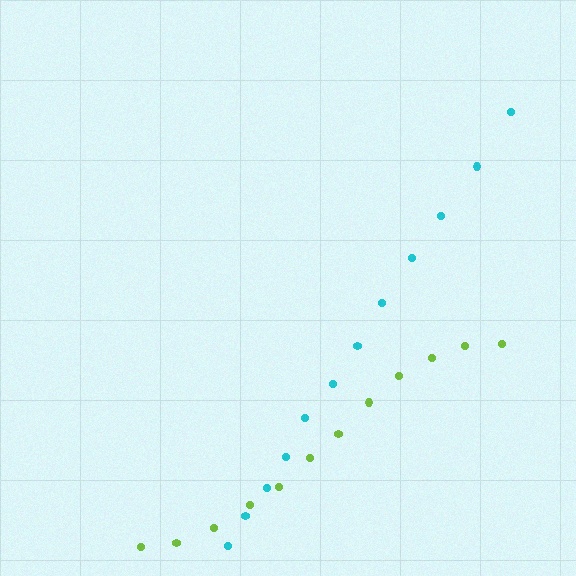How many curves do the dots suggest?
There are 2 distinct paths.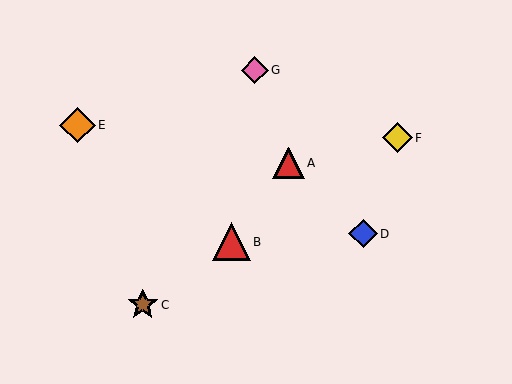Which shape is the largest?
The red triangle (labeled B) is the largest.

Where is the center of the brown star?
The center of the brown star is at (143, 305).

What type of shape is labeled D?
Shape D is a blue diamond.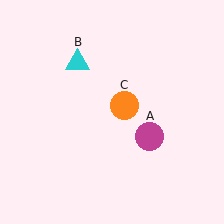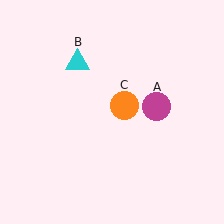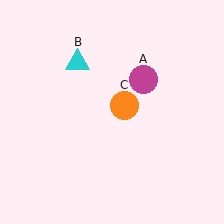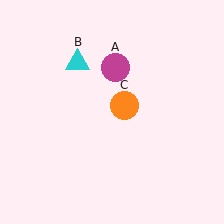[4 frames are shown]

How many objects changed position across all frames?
1 object changed position: magenta circle (object A).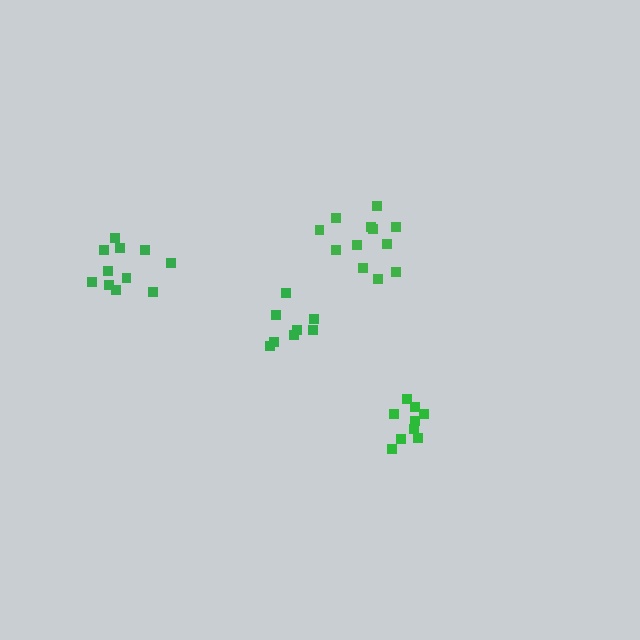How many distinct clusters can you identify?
There are 4 distinct clusters.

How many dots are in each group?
Group 1: 12 dots, Group 2: 11 dots, Group 3: 9 dots, Group 4: 8 dots (40 total).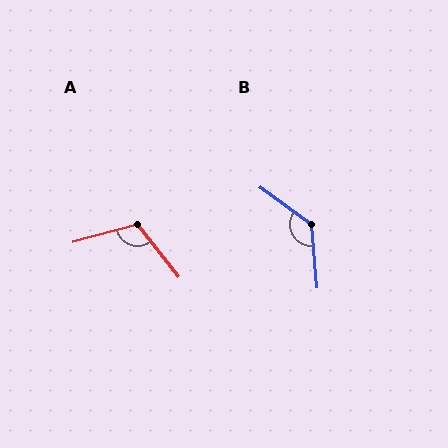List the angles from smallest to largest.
A (113°), B (132°).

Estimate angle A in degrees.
Approximately 113 degrees.